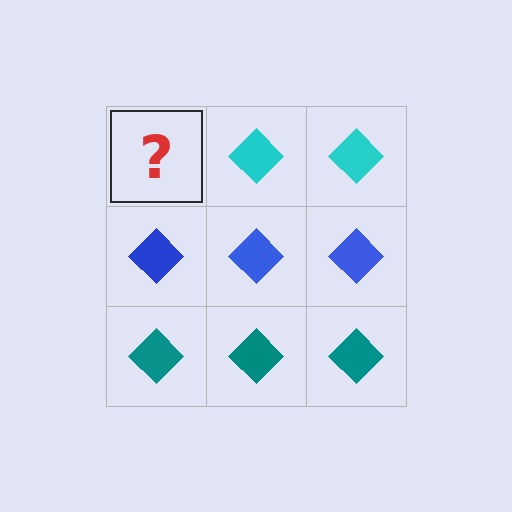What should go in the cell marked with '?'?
The missing cell should contain a cyan diamond.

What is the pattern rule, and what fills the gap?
The rule is that each row has a consistent color. The gap should be filled with a cyan diamond.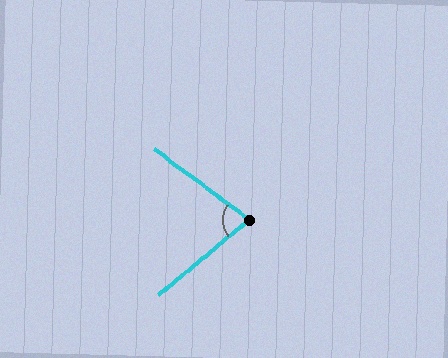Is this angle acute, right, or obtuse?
It is acute.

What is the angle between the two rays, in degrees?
Approximately 76 degrees.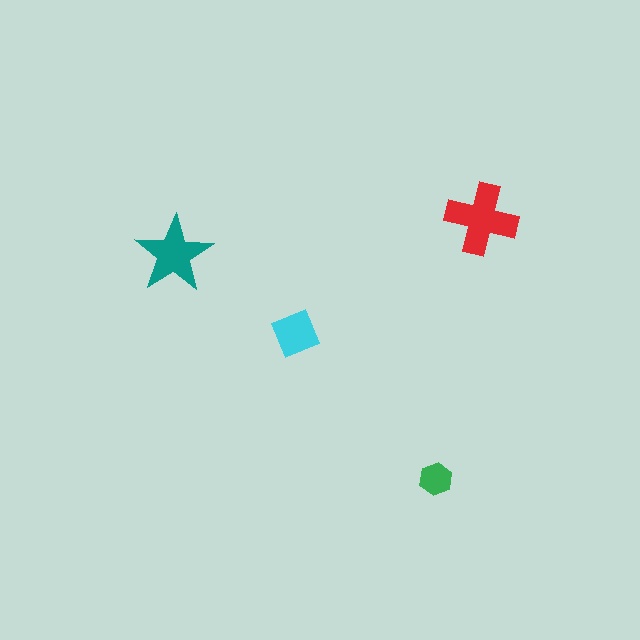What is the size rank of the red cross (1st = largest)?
1st.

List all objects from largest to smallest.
The red cross, the teal star, the cyan square, the green hexagon.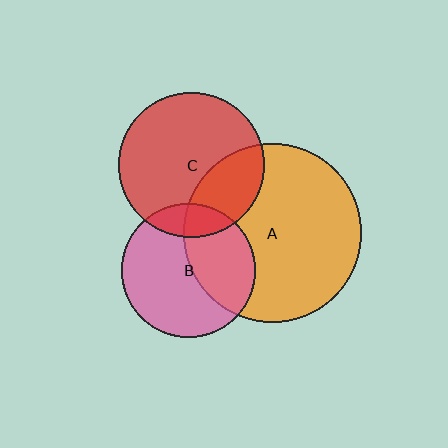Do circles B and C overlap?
Yes.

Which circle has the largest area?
Circle A (orange).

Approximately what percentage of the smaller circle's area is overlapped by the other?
Approximately 15%.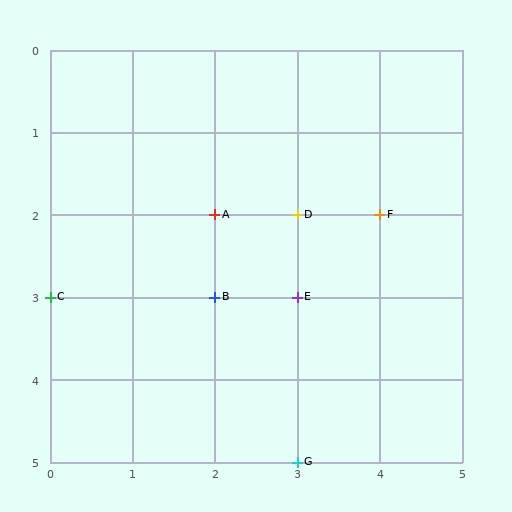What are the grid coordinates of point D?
Point D is at grid coordinates (3, 2).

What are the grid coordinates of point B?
Point B is at grid coordinates (2, 3).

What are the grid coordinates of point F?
Point F is at grid coordinates (4, 2).